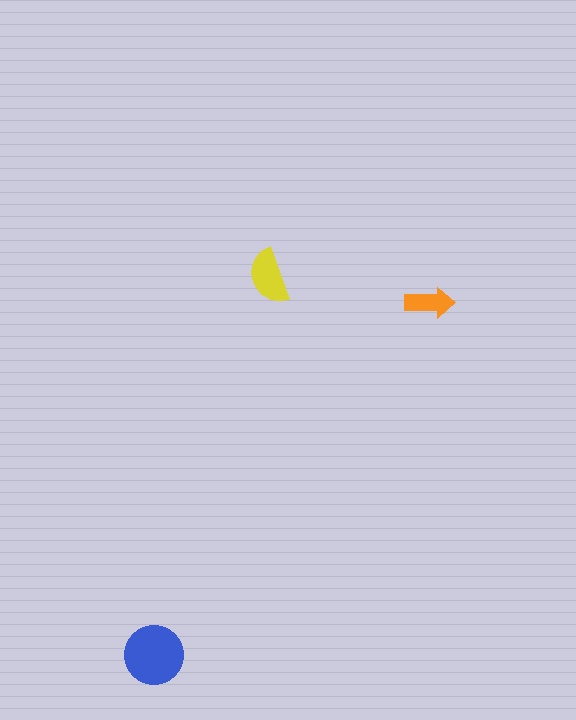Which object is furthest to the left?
The blue circle is leftmost.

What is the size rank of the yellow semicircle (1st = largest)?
2nd.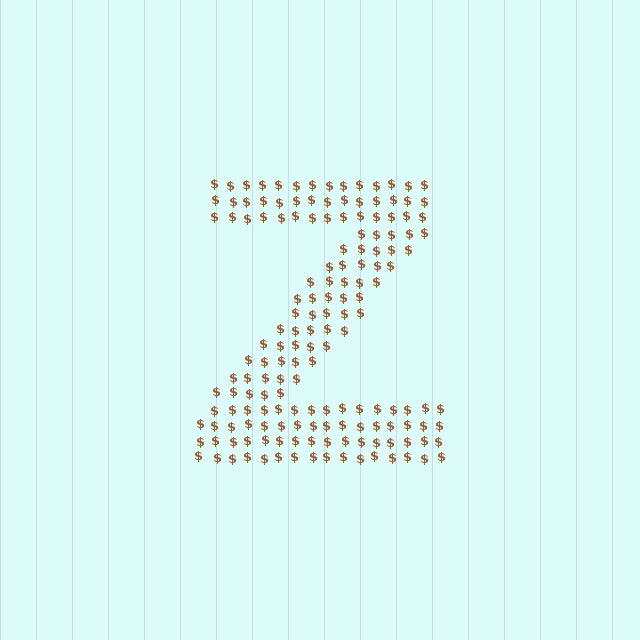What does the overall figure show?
The overall figure shows the letter Z.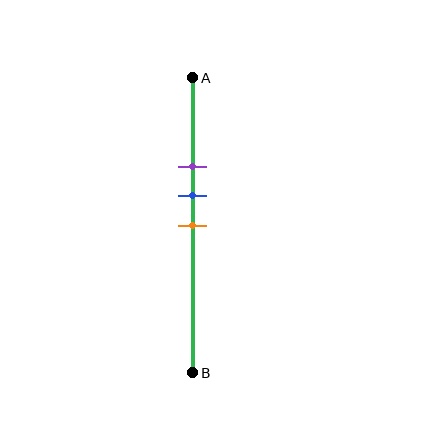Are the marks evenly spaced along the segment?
Yes, the marks are approximately evenly spaced.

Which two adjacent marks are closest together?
The blue and orange marks are the closest adjacent pair.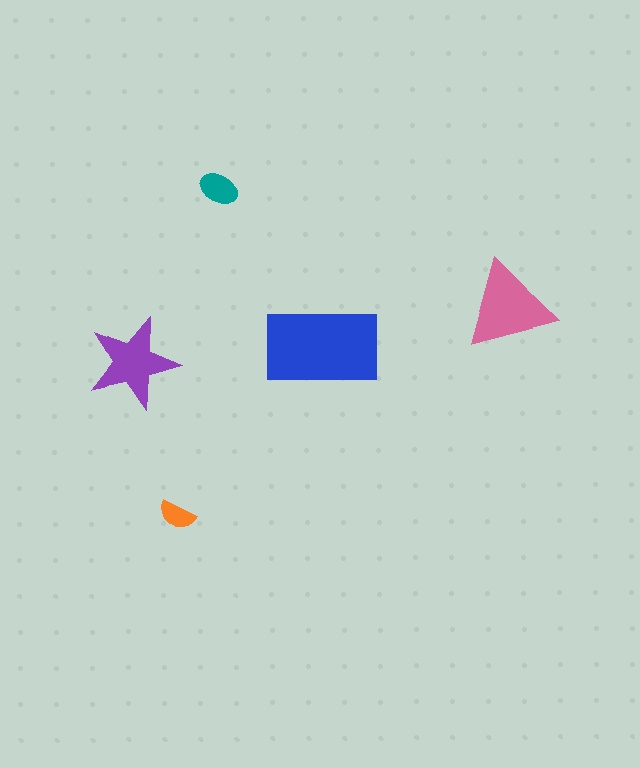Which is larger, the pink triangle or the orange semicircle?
The pink triangle.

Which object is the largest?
The blue rectangle.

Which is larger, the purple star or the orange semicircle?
The purple star.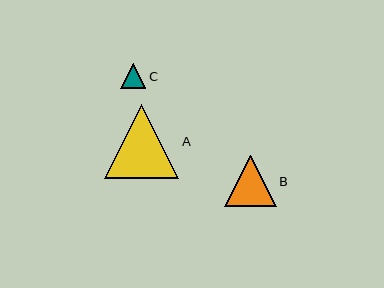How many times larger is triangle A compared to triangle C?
Triangle A is approximately 2.9 times the size of triangle C.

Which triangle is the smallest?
Triangle C is the smallest with a size of approximately 25 pixels.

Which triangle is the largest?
Triangle A is the largest with a size of approximately 74 pixels.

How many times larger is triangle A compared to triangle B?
Triangle A is approximately 1.4 times the size of triangle B.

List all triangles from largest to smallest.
From largest to smallest: A, B, C.